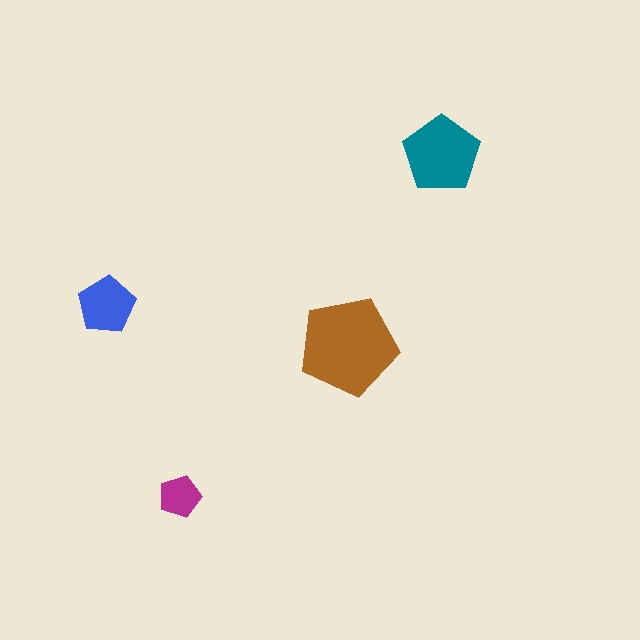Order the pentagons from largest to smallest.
the brown one, the teal one, the blue one, the magenta one.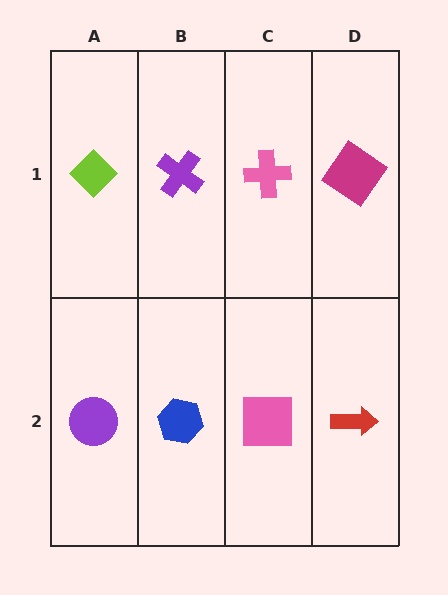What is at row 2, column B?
A blue hexagon.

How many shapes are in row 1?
4 shapes.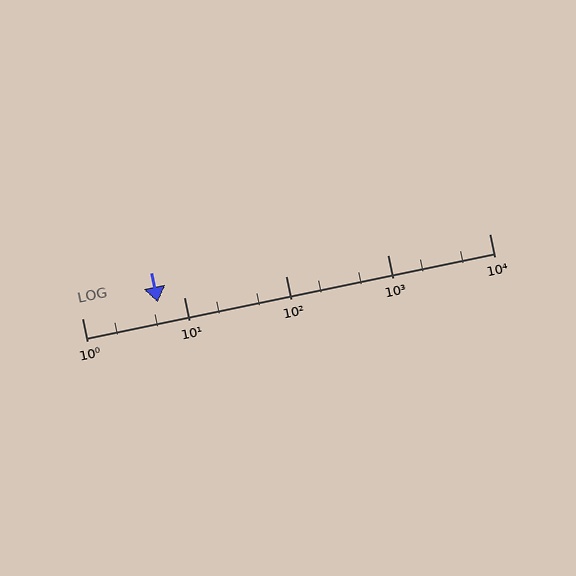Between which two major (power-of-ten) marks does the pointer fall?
The pointer is between 1 and 10.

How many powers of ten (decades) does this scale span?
The scale spans 4 decades, from 1 to 10000.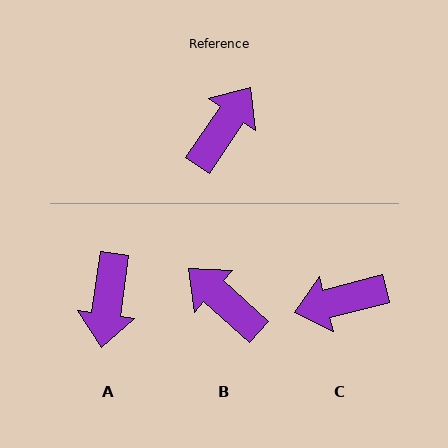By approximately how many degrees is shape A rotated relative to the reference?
Approximately 154 degrees clockwise.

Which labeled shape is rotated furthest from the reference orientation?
A, about 154 degrees away.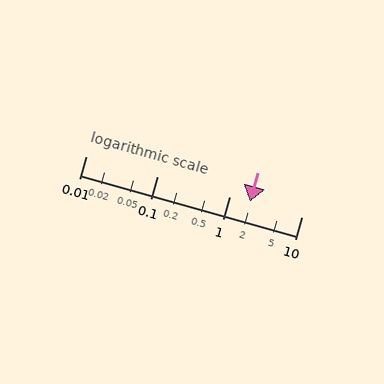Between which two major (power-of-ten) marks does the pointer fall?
The pointer is between 1 and 10.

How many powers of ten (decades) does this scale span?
The scale spans 3 decades, from 0.01 to 10.